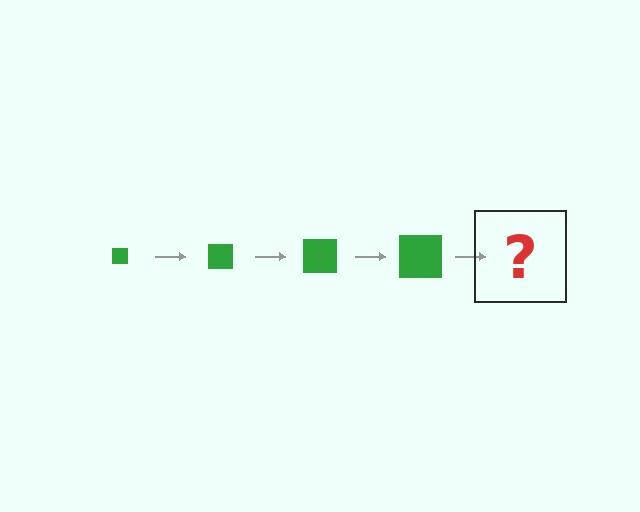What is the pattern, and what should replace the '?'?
The pattern is that the square gets progressively larger each step. The '?' should be a green square, larger than the previous one.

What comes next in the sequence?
The next element should be a green square, larger than the previous one.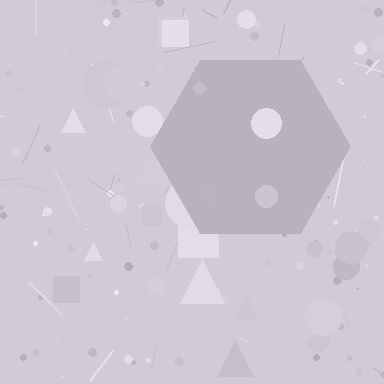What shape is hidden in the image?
A hexagon is hidden in the image.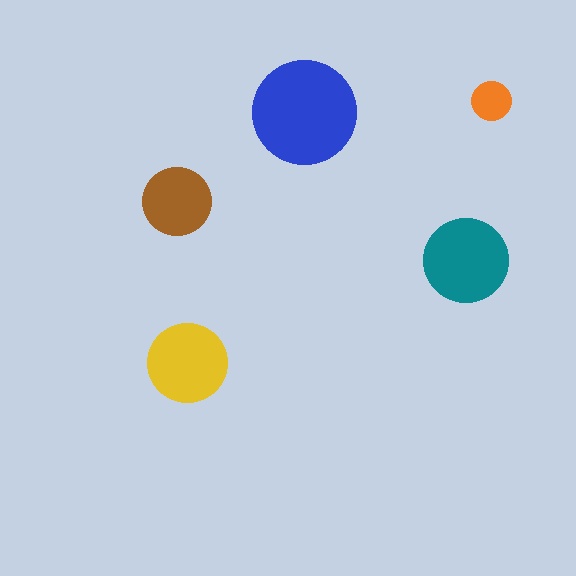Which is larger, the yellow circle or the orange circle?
The yellow one.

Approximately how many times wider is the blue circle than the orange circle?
About 2.5 times wider.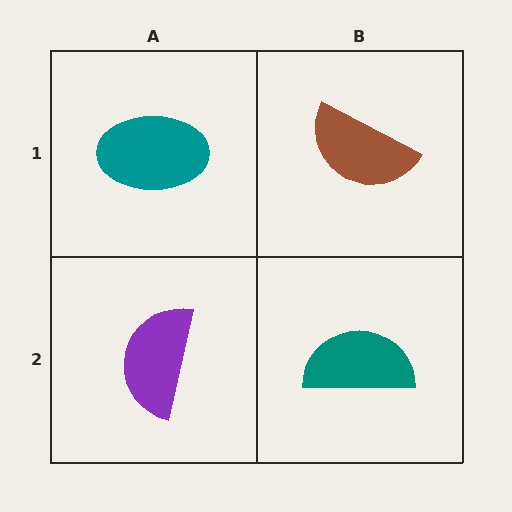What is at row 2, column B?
A teal semicircle.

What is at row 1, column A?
A teal ellipse.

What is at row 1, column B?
A brown semicircle.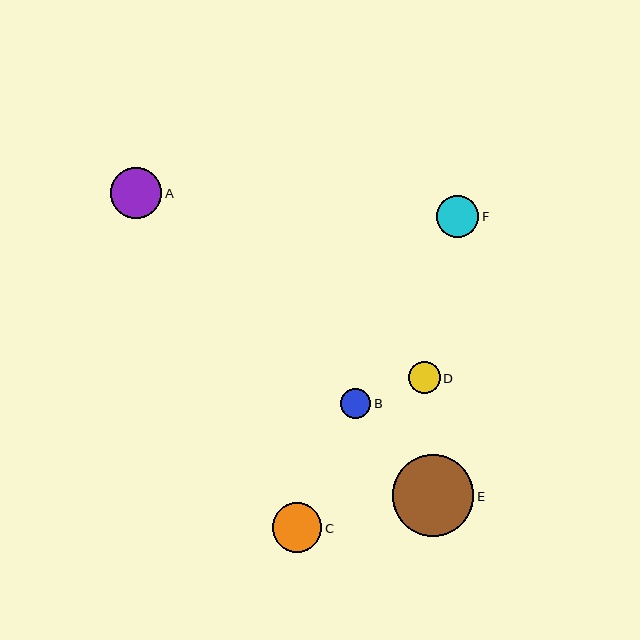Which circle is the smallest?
Circle B is the smallest with a size of approximately 30 pixels.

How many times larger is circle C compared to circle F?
Circle C is approximately 1.2 times the size of circle F.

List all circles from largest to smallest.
From largest to smallest: E, A, C, F, D, B.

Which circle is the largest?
Circle E is the largest with a size of approximately 81 pixels.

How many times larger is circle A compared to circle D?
Circle A is approximately 1.6 times the size of circle D.